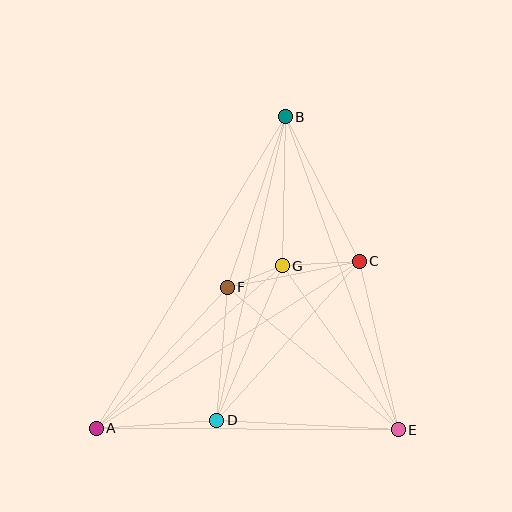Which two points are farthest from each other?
Points A and B are farthest from each other.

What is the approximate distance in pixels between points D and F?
The distance between D and F is approximately 133 pixels.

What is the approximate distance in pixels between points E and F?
The distance between E and F is approximately 222 pixels.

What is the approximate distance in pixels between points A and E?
The distance between A and E is approximately 302 pixels.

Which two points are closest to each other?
Points F and G are closest to each other.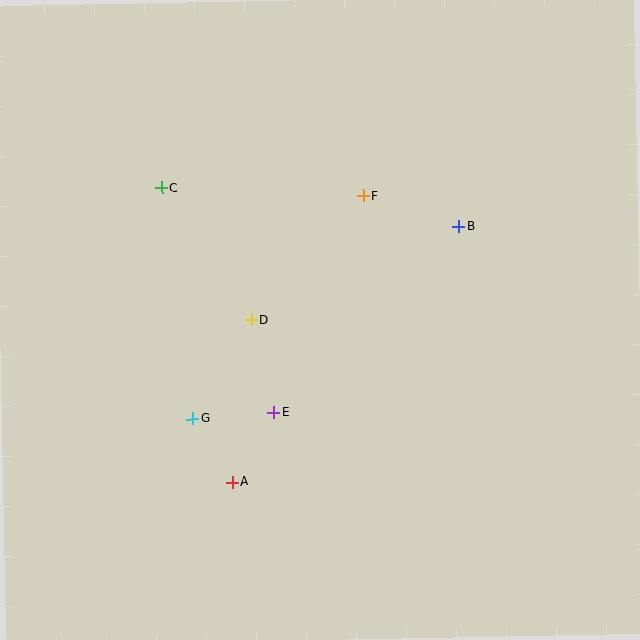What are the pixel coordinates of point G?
Point G is at (193, 419).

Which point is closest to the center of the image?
Point D at (251, 320) is closest to the center.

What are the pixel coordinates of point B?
Point B is at (459, 227).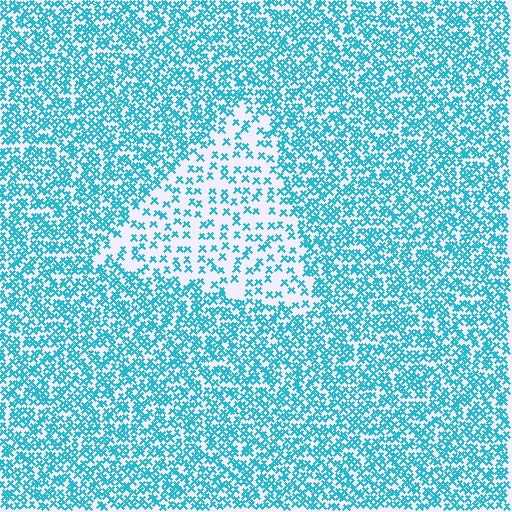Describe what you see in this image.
The image contains small cyan elements arranged at two different densities. A triangle-shaped region is visible where the elements are less densely packed than the surrounding area.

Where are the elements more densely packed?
The elements are more densely packed outside the triangle boundary.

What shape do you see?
I see a triangle.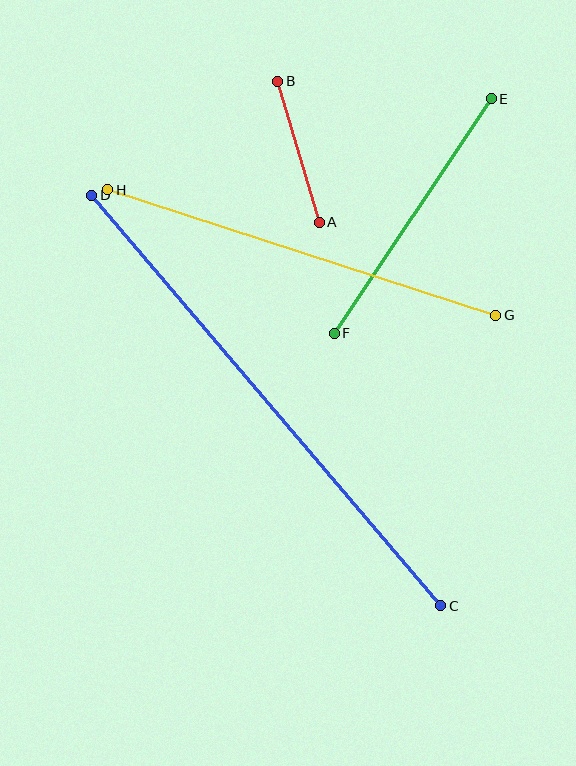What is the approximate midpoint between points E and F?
The midpoint is at approximately (413, 216) pixels.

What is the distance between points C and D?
The distance is approximately 539 pixels.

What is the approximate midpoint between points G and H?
The midpoint is at approximately (302, 252) pixels.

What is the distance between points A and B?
The distance is approximately 147 pixels.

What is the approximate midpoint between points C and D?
The midpoint is at approximately (266, 401) pixels.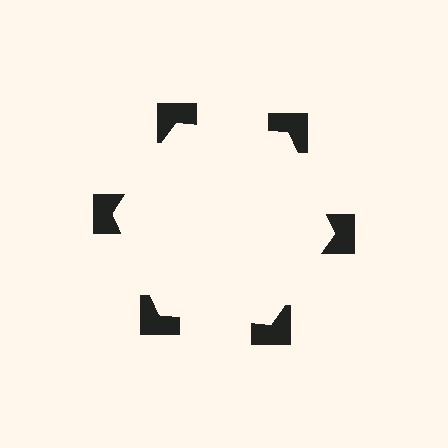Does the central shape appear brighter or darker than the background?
It typically appears slightly brighter than the background, even though no actual brightness change is drawn.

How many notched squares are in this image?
There are 6 — one at each vertex of the illusory hexagon.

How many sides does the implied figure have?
6 sides.